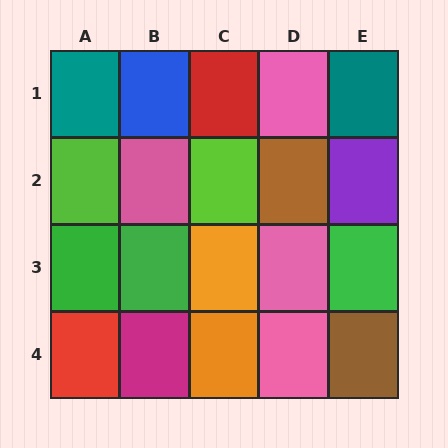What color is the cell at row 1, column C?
Red.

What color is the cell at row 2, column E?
Purple.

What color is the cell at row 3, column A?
Green.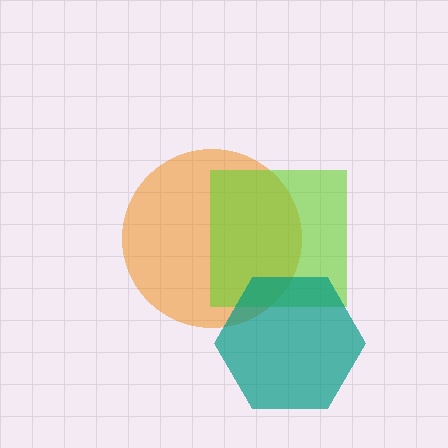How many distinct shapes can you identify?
There are 3 distinct shapes: an orange circle, a lime square, a teal hexagon.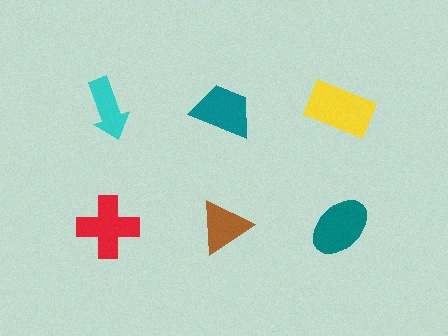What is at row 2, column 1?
A red cross.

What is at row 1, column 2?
A teal trapezoid.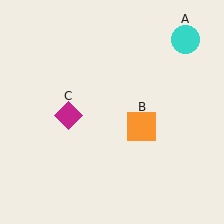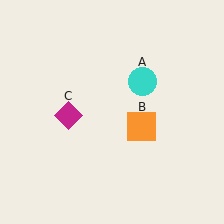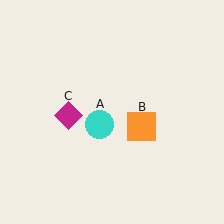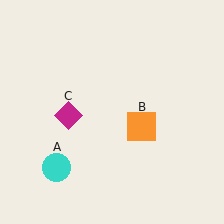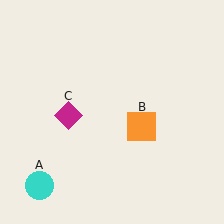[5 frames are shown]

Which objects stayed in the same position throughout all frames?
Orange square (object B) and magenta diamond (object C) remained stationary.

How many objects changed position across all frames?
1 object changed position: cyan circle (object A).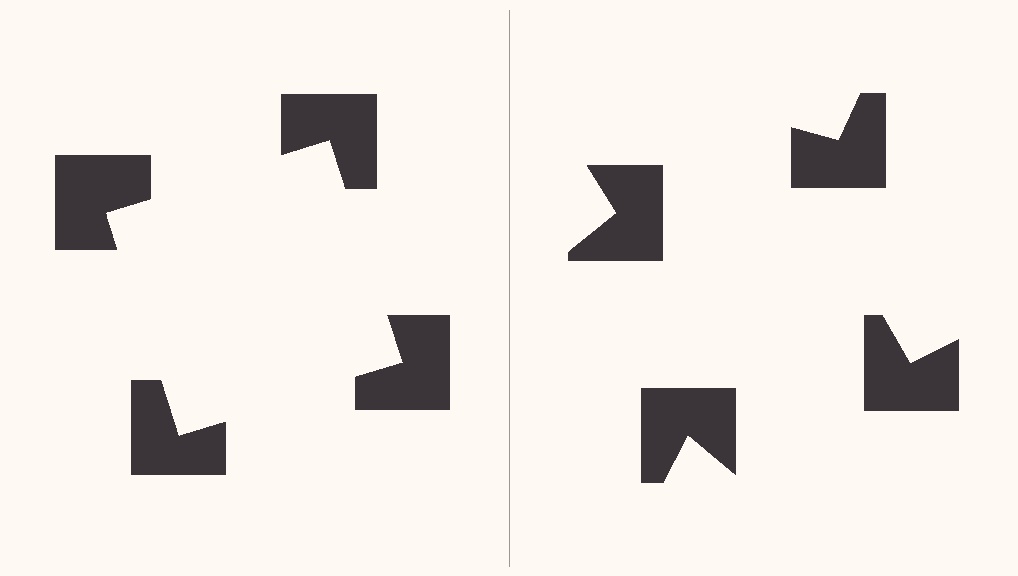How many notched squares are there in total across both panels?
8 — 4 on each side.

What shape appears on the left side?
An illusory square.